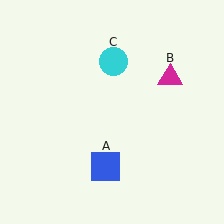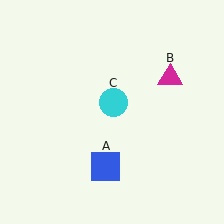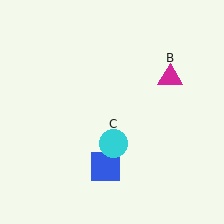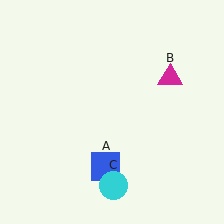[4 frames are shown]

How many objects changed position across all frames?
1 object changed position: cyan circle (object C).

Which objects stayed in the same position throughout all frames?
Blue square (object A) and magenta triangle (object B) remained stationary.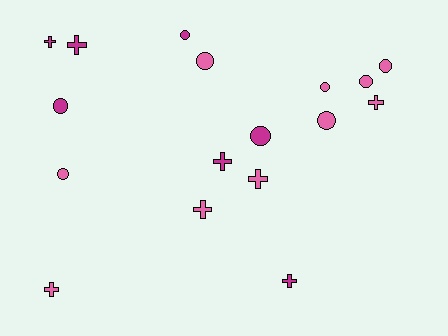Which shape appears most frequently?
Circle, with 9 objects.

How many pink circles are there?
There are 6 pink circles.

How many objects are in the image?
There are 17 objects.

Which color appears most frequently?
Pink, with 10 objects.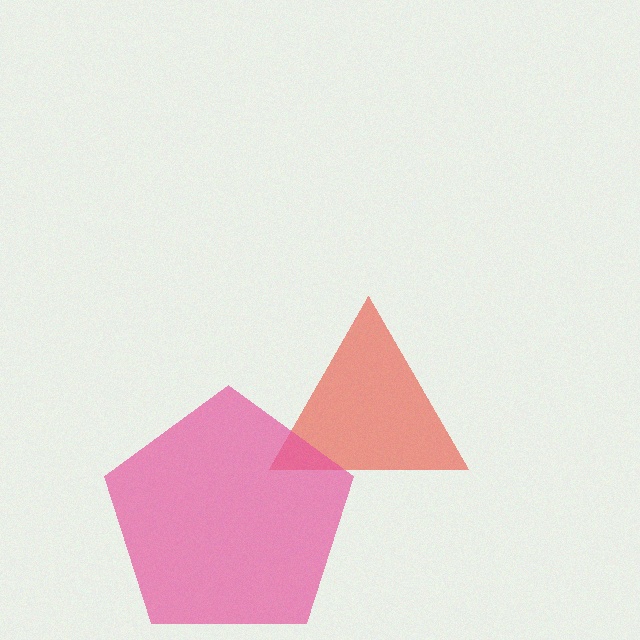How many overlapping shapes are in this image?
There are 2 overlapping shapes in the image.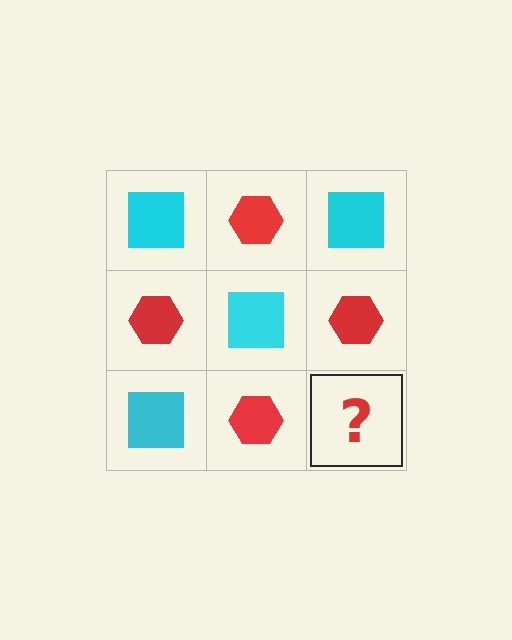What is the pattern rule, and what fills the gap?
The rule is that it alternates cyan square and red hexagon in a checkerboard pattern. The gap should be filled with a cyan square.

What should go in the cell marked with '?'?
The missing cell should contain a cyan square.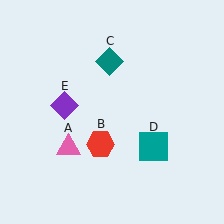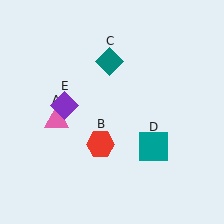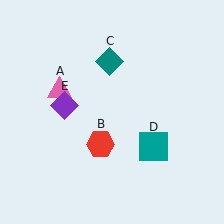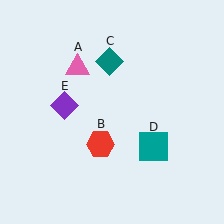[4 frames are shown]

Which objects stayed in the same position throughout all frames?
Red hexagon (object B) and teal diamond (object C) and teal square (object D) and purple diamond (object E) remained stationary.